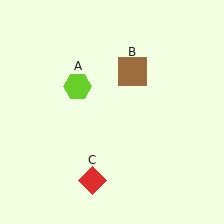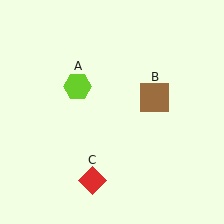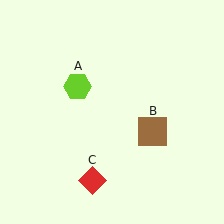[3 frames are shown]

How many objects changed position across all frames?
1 object changed position: brown square (object B).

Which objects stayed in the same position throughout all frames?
Lime hexagon (object A) and red diamond (object C) remained stationary.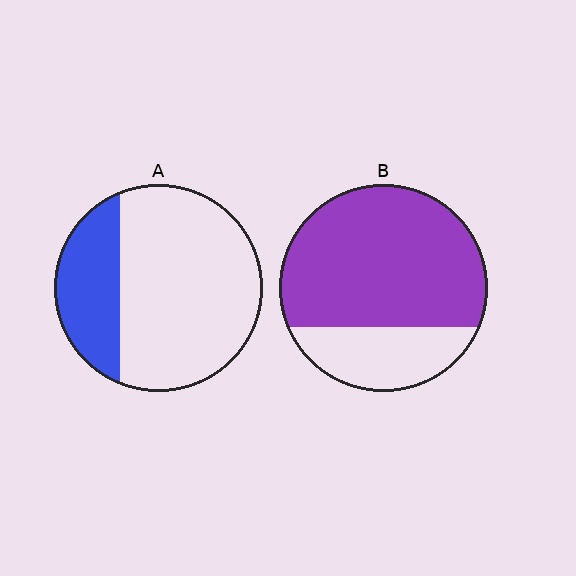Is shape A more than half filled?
No.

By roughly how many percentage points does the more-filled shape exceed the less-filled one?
By roughly 45 percentage points (B over A).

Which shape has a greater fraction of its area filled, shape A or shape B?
Shape B.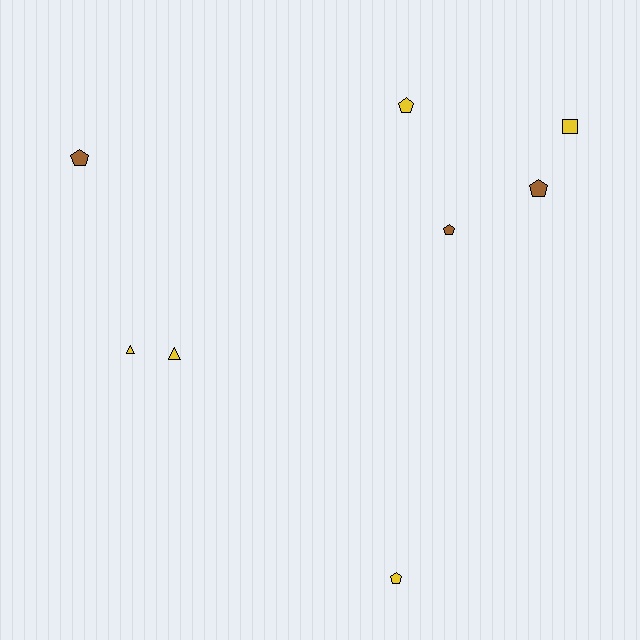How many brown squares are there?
There are no brown squares.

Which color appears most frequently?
Yellow, with 5 objects.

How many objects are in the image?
There are 8 objects.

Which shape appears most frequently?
Pentagon, with 5 objects.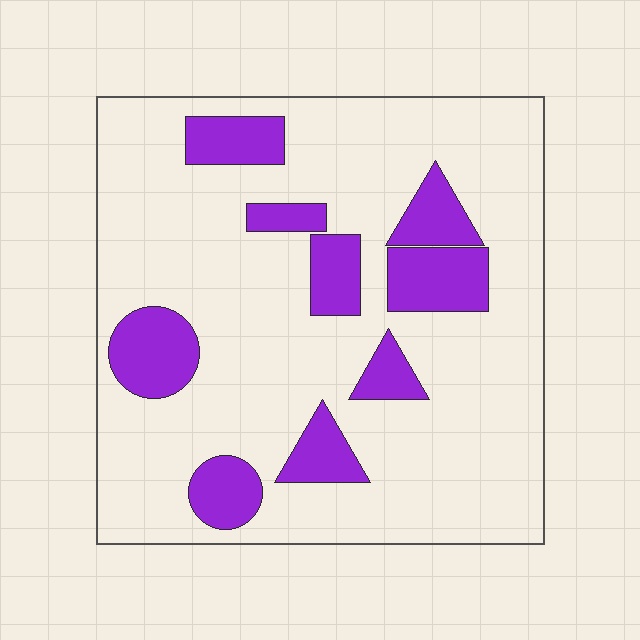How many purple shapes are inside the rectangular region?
9.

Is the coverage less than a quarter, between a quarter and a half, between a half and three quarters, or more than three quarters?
Less than a quarter.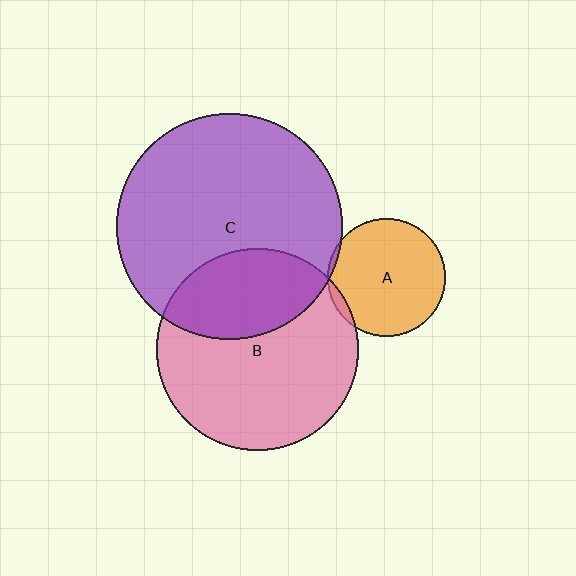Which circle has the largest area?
Circle C (purple).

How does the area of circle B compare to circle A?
Approximately 2.9 times.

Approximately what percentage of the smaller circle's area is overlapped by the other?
Approximately 5%.